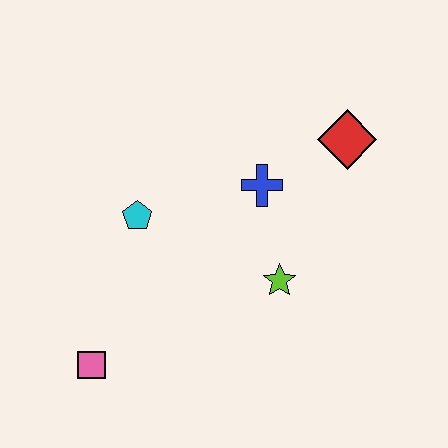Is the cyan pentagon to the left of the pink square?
No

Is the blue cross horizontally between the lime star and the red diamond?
No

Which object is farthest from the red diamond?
The pink square is farthest from the red diamond.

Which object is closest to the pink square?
The cyan pentagon is closest to the pink square.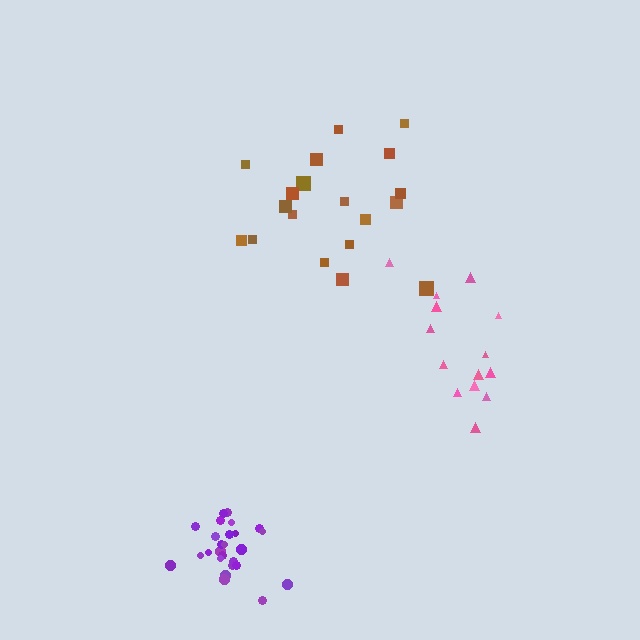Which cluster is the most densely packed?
Purple.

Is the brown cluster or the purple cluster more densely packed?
Purple.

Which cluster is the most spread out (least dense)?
Brown.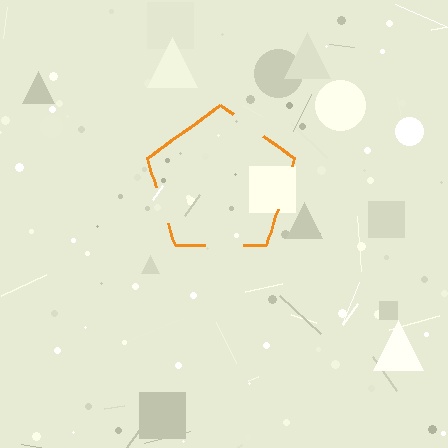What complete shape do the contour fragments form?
The contour fragments form a pentagon.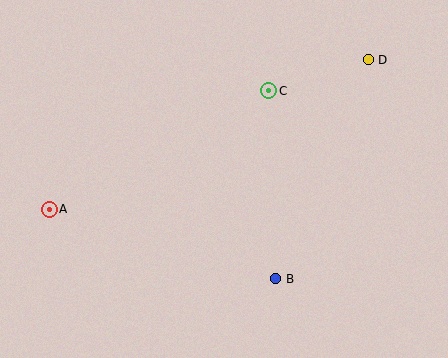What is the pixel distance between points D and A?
The distance between D and A is 353 pixels.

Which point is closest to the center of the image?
Point C at (269, 91) is closest to the center.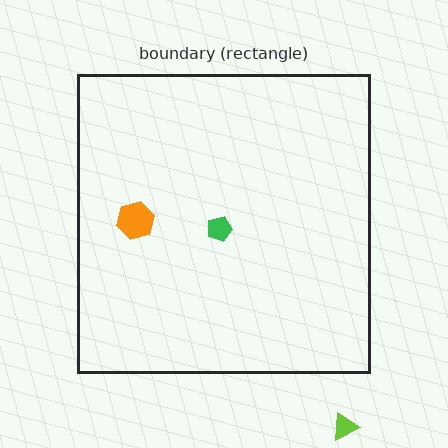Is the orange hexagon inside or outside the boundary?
Inside.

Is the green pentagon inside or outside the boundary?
Inside.